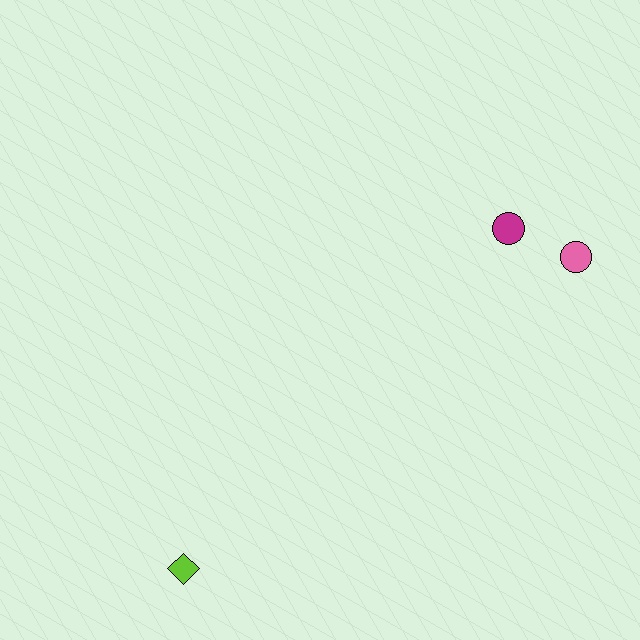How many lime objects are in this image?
There is 1 lime object.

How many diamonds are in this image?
There is 1 diamond.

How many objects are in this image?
There are 3 objects.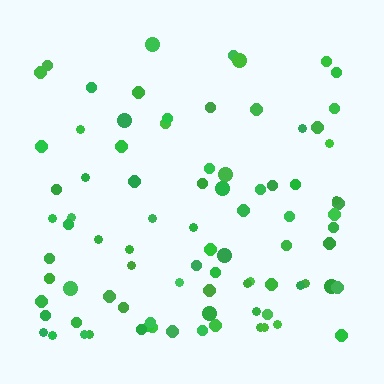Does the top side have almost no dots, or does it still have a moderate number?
Still a moderate number, just noticeably fewer than the bottom.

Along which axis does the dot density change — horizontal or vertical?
Vertical.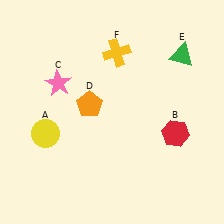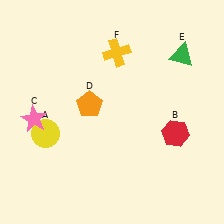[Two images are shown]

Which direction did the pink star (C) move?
The pink star (C) moved down.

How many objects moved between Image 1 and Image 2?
1 object moved between the two images.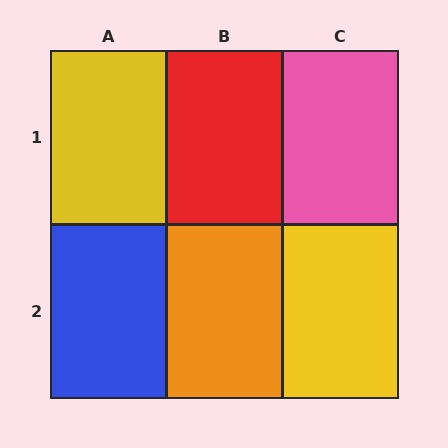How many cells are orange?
1 cell is orange.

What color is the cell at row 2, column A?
Blue.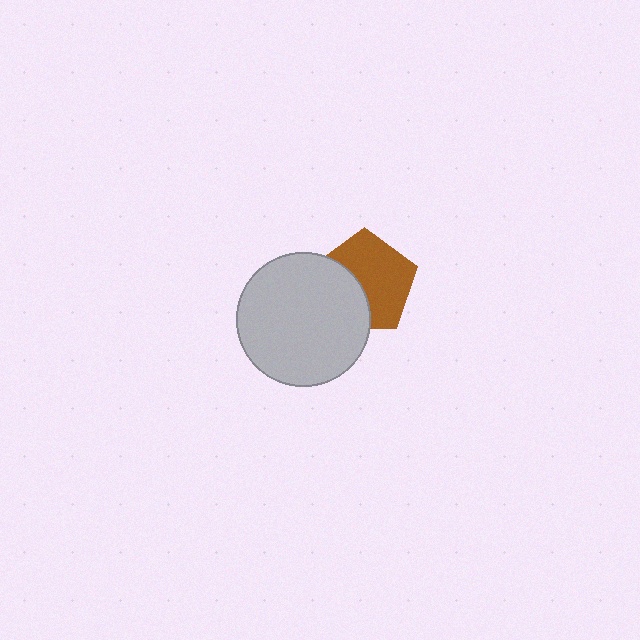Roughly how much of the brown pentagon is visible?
About half of it is visible (roughly 61%).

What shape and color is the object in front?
The object in front is a light gray circle.